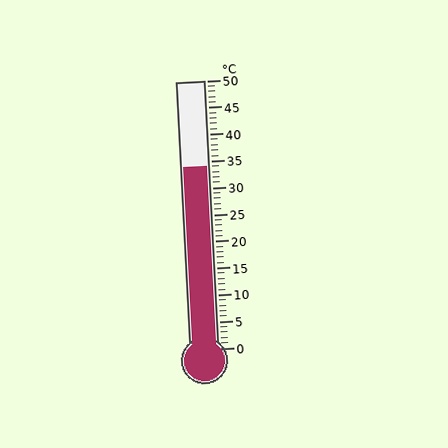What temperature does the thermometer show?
The thermometer shows approximately 34°C.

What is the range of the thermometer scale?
The thermometer scale ranges from 0°C to 50°C.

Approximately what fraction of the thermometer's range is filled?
The thermometer is filled to approximately 70% of its range.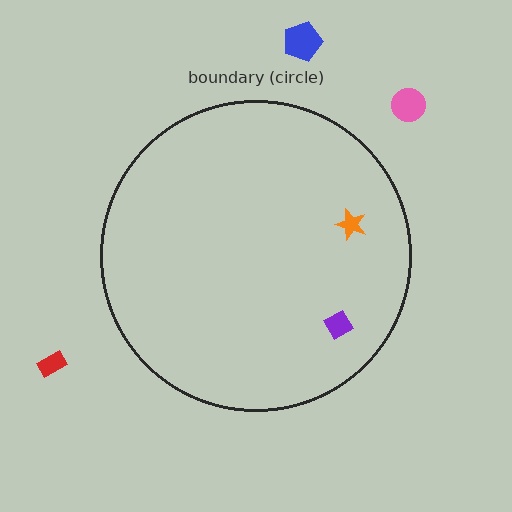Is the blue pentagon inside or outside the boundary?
Outside.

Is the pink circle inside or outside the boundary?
Outside.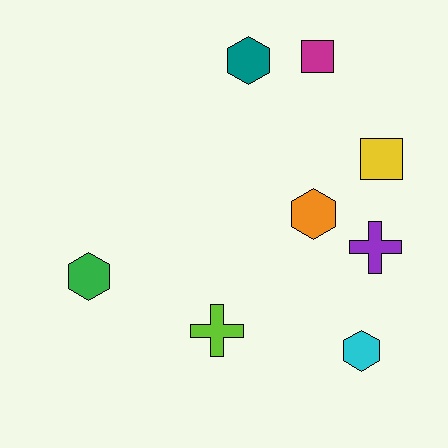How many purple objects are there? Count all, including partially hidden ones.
There is 1 purple object.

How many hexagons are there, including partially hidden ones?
There are 4 hexagons.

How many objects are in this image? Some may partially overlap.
There are 8 objects.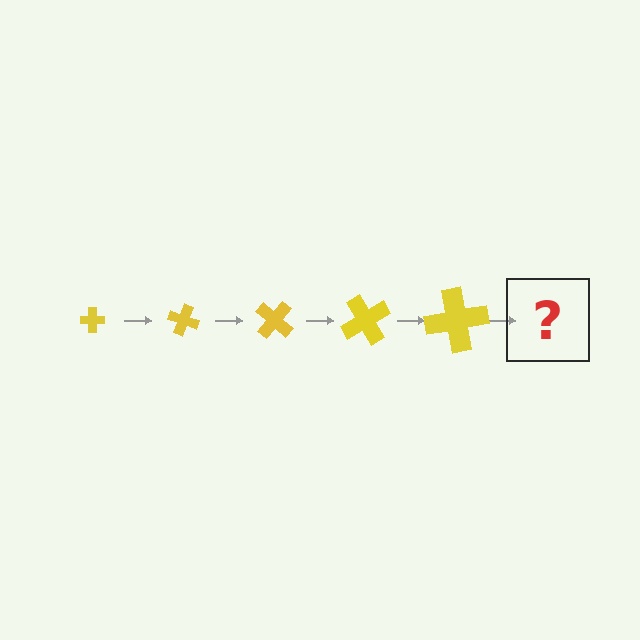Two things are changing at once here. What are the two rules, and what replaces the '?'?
The two rules are that the cross grows larger each step and it rotates 20 degrees each step. The '?' should be a cross, larger than the previous one and rotated 100 degrees from the start.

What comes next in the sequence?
The next element should be a cross, larger than the previous one and rotated 100 degrees from the start.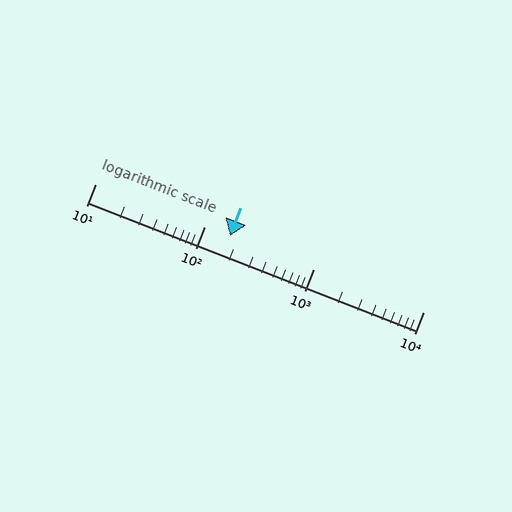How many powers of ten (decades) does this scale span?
The scale spans 3 decades, from 10 to 10000.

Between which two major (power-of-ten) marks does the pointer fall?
The pointer is between 100 and 1000.